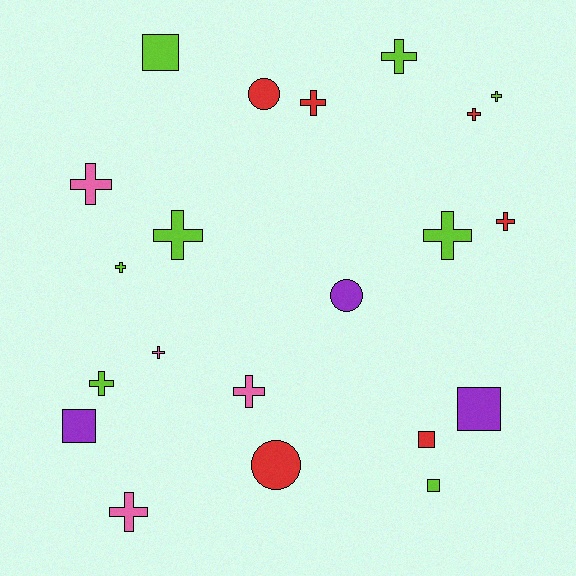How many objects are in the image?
There are 21 objects.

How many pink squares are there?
There are no pink squares.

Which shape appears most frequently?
Cross, with 13 objects.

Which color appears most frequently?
Lime, with 8 objects.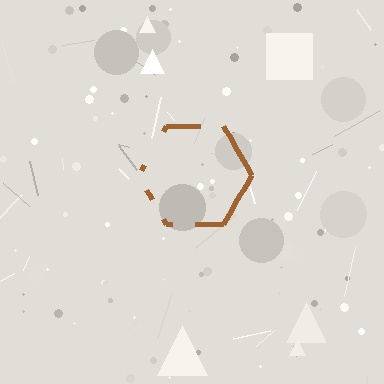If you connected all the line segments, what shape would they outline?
They would outline a hexagon.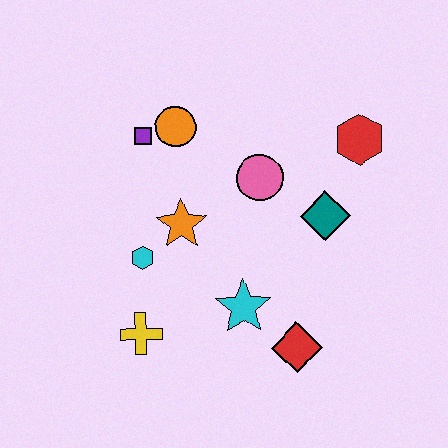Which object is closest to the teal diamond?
The pink circle is closest to the teal diamond.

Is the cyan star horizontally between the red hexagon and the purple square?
Yes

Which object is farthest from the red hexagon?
The yellow cross is farthest from the red hexagon.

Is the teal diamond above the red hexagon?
No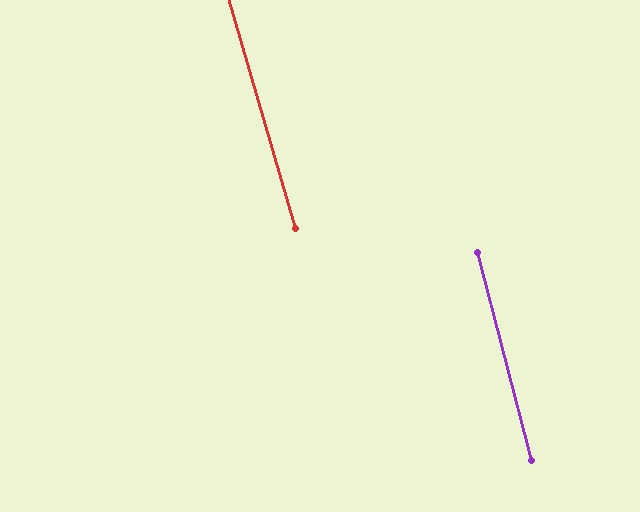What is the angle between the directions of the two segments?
Approximately 2 degrees.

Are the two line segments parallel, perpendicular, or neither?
Parallel — their directions differ by only 1.5°.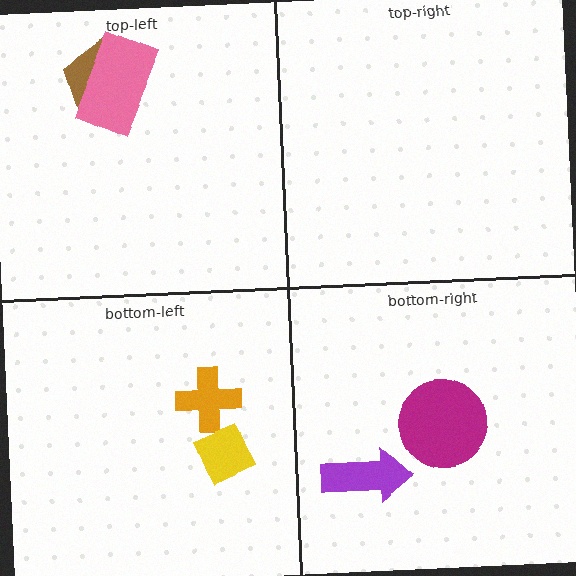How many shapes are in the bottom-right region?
2.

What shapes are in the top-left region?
The brown pentagon, the pink rectangle.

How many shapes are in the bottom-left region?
2.